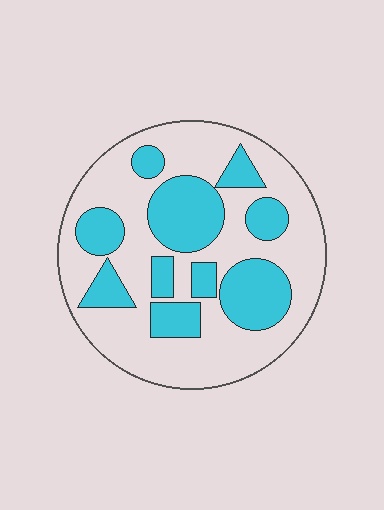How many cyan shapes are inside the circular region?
10.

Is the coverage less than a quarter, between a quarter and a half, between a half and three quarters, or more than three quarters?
Between a quarter and a half.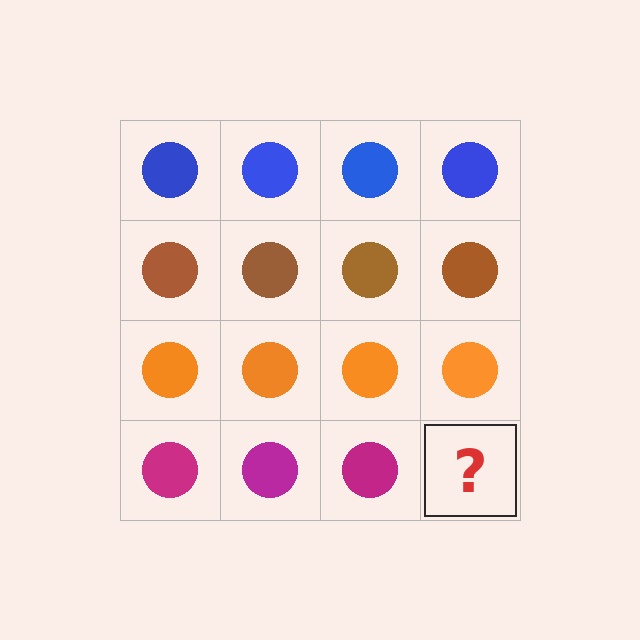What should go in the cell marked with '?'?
The missing cell should contain a magenta circle.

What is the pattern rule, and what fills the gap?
The rule is that each row has a consistent color. The gap should be filled with a magenta circle.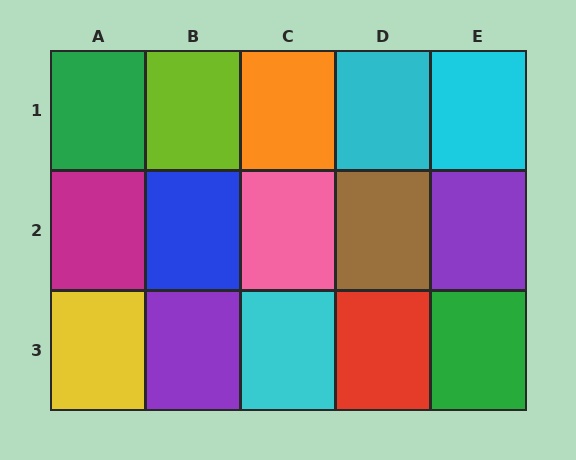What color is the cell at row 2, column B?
Blue.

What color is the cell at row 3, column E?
Green.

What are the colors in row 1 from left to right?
Green, lime, orange, cyan, cyan.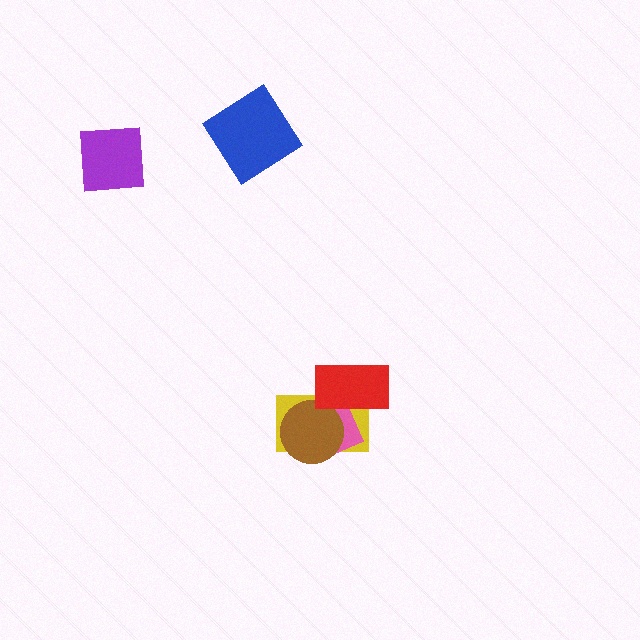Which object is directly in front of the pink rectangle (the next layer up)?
The brown circle is directly in front of the pink rectangle.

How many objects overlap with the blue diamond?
0 objects overlap with the blue diamond.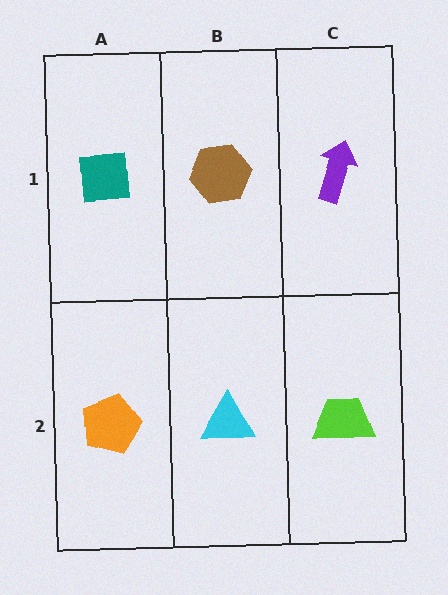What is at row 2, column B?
A cyan triangle.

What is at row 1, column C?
A purple arrow.